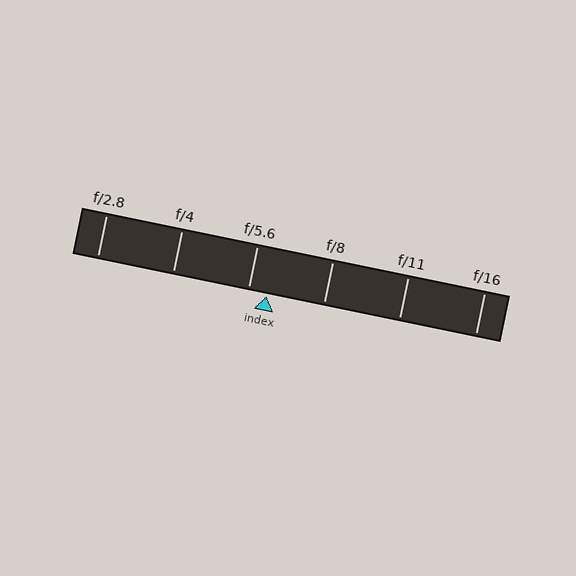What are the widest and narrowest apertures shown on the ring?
The widest aperture shown is f/2.8 and the narrowest is f/16.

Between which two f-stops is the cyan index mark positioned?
The index mark is between f/5.6 and f/8.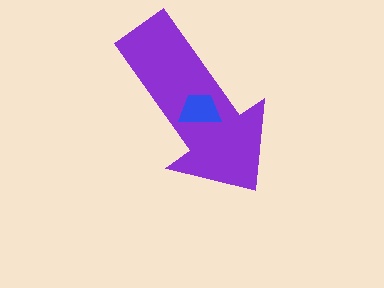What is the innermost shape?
The blue trapezoid.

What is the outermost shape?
The purple arrow.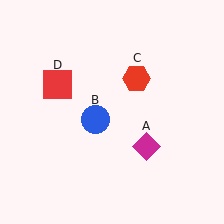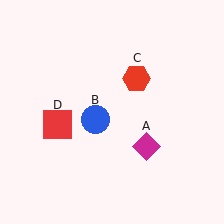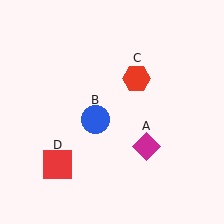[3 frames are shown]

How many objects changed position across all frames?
1 object changed position: red square (object D).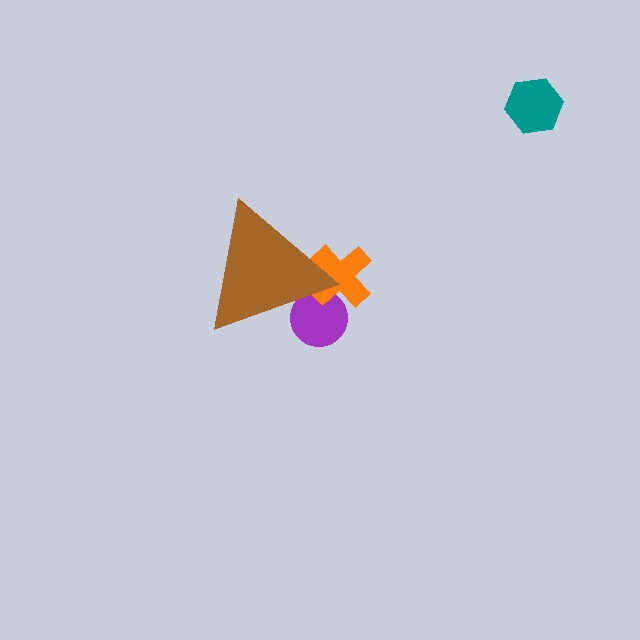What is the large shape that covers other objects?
A brown triangle.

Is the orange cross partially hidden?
Yes, the orange cross is partially hidden behind the brown triangle.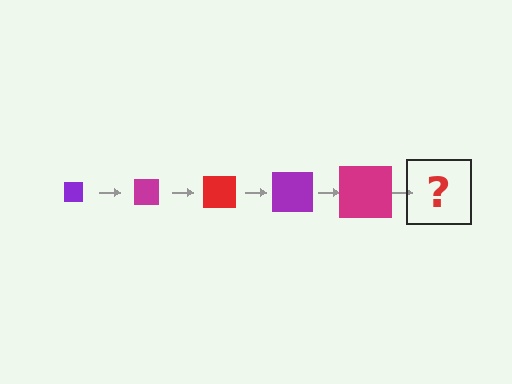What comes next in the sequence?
The next element should be a red square, larger than the previous one.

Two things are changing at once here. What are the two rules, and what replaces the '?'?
The two rules are that the square grows larger each step and the color cycles through purple, magenta, and red. The '?' should be a red square, larger than the previous one.